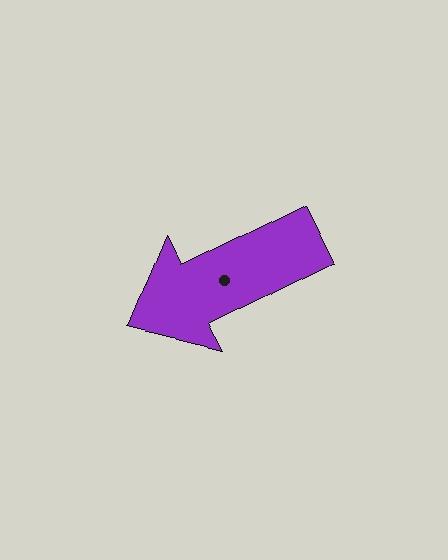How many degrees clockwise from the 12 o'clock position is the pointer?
Approximately 243 degrees.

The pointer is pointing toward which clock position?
Roughly 8 o'clock.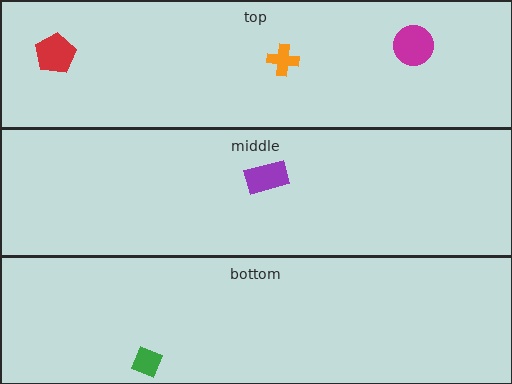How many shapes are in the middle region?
1.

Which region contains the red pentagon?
The top region.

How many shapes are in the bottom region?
1.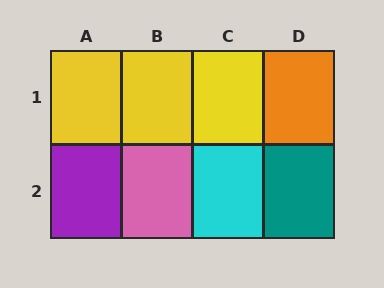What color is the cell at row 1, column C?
Yellow.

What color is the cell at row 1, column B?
Yellow.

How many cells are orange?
1 cell is orange.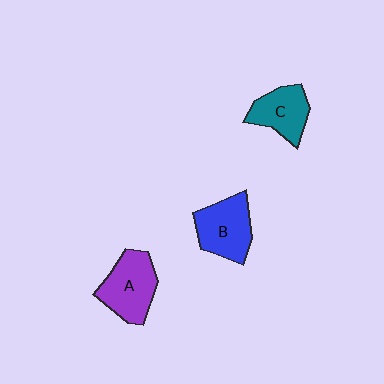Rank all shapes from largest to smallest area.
From largest to smallest: A (purple), B (blue), C (teal).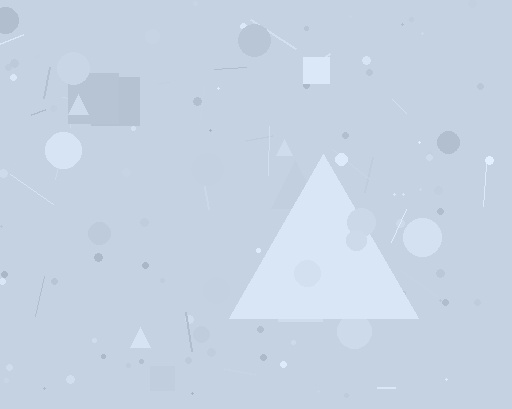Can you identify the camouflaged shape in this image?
The camouflaged shape is a triangle.